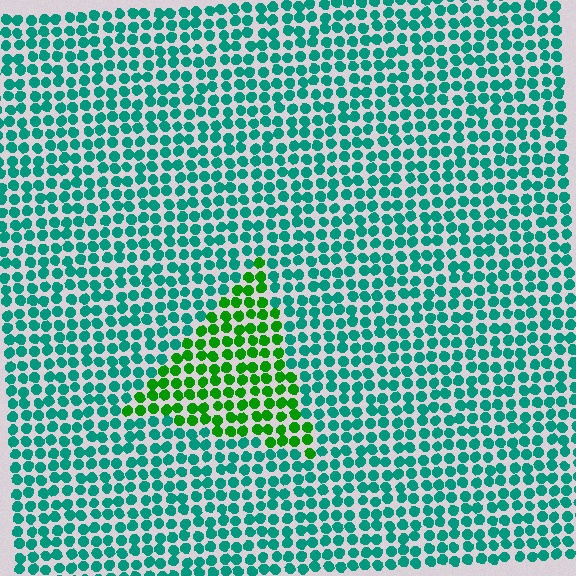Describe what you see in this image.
The image is filled with small teal elements in a uniform arrangement. A triangle-shaped region is visible where the elements are tinted to a slightly different hue, forming a subtle color boundary.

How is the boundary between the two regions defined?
The boundary is defined purely by a slight shift in hue (about 50 degrees). Spacing, size, and orientation are identical on both sides.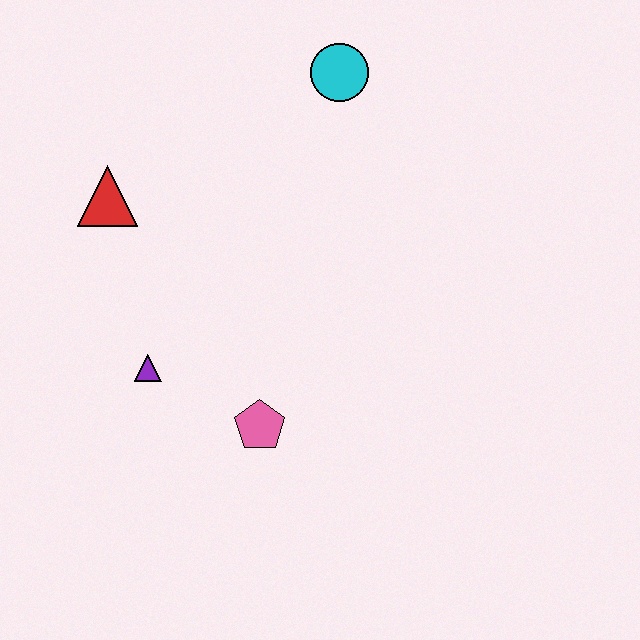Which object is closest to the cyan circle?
The red triangle is closest to the cyan circle.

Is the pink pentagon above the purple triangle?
No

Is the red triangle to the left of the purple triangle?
Yes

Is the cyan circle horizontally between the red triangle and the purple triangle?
No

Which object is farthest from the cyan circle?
The pink pentagon is farthest from the cyan circle.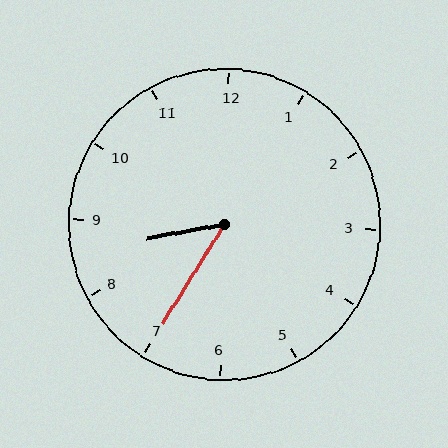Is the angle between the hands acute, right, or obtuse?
It is acute.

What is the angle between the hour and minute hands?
Approximately 48 degrees.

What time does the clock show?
8:35.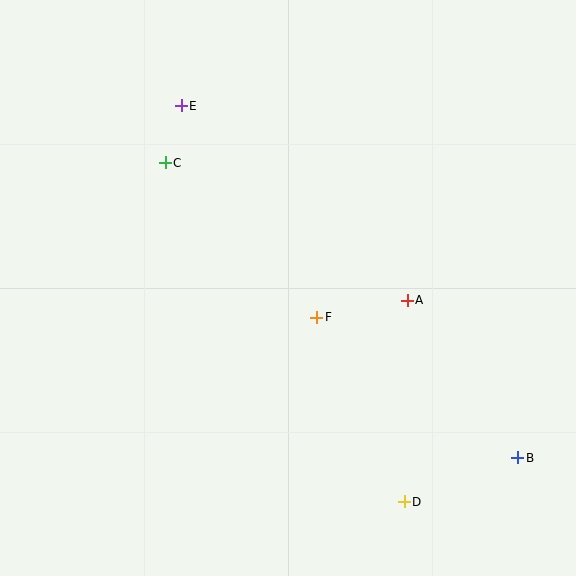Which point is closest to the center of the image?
Point F at (317, 317) is closest to the center.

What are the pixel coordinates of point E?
Point E is at (181, 106).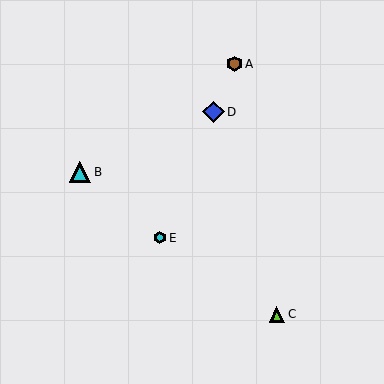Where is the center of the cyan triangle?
The center of the cyan triangle is at (80, 172).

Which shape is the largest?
The blue diamond (labeled D) is the largest.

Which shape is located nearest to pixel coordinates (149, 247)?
The cyan hexagon (labeled E) at (160, 238) is nearest to that location.